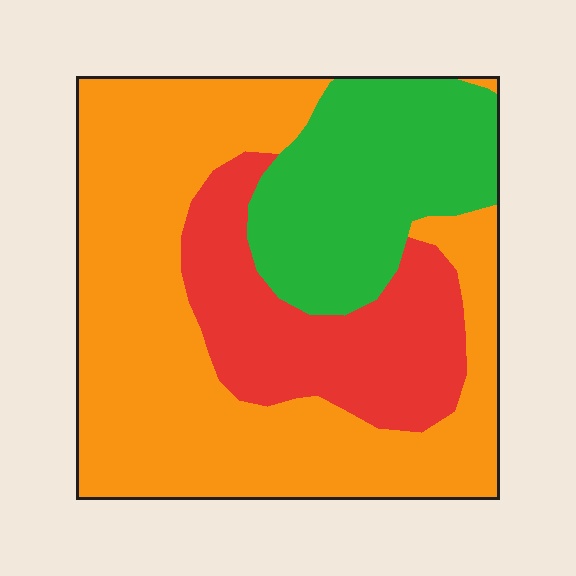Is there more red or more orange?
Orange.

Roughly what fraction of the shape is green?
Green takes up between a sixth and a third of the shape.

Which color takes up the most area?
Orange, at roughly 55%.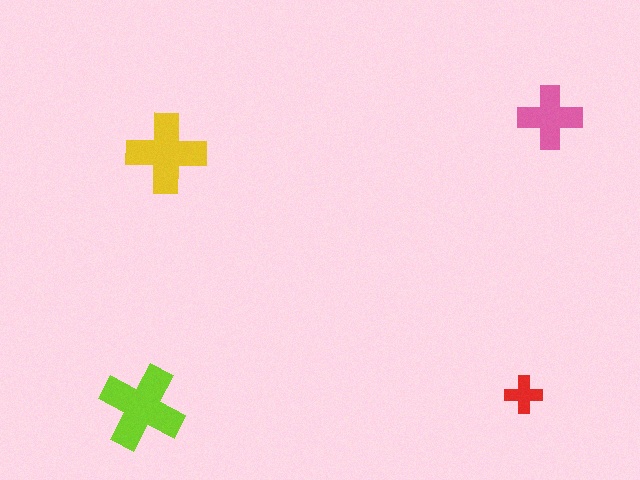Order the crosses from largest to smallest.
the lime one, the yellow one, the pink one, the red one.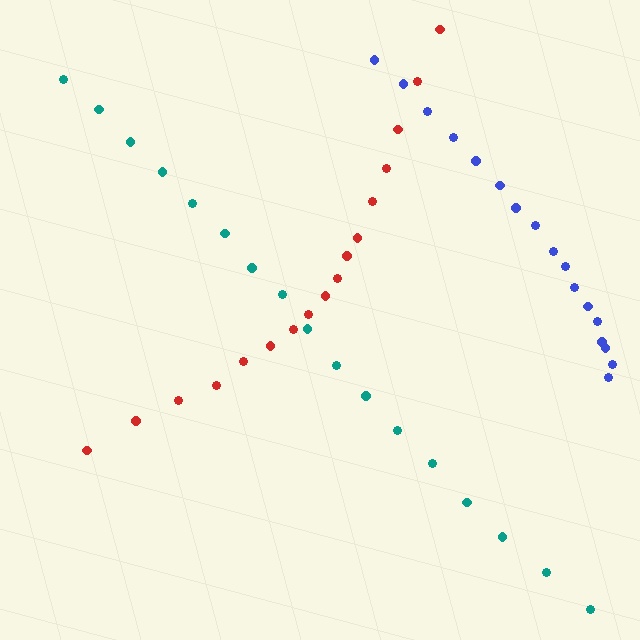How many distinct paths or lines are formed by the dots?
There are 3 distinct paths.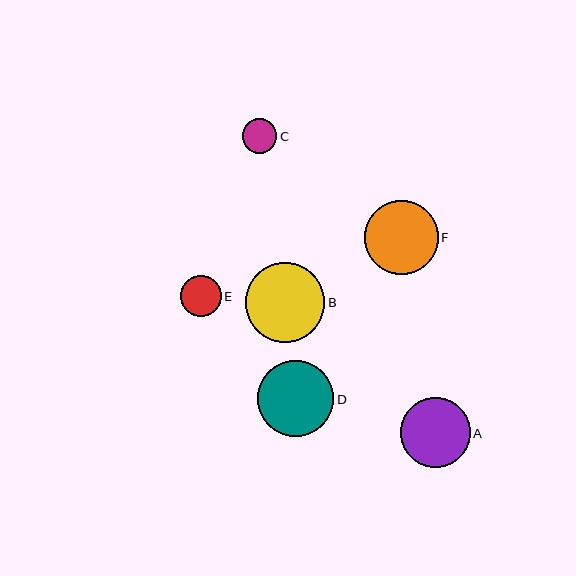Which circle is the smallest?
Circle C is the smallest with a size of approximately 34 pixels.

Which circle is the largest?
Circle B is the largest with a size of approximately 80 pixels.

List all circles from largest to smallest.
From largest to smallest: B, D, F, A, E, C.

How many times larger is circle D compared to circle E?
Circle D is approximately 1.9 times the size of circle E.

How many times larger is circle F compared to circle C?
Circle F is approximately 2.2 times the size of circle C.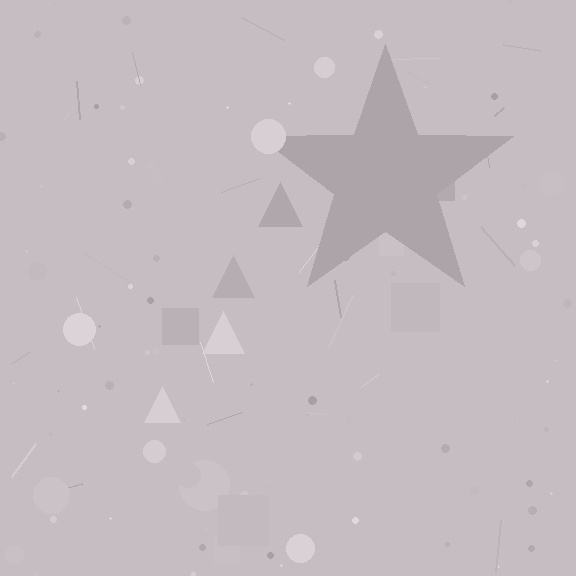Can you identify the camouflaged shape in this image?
The camouflaged shape is a star.